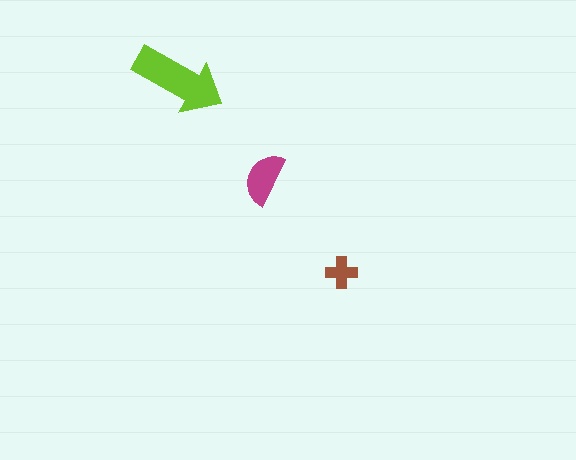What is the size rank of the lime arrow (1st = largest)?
1st.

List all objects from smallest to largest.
The brown cross, the magenta semicircle, the lime arrow.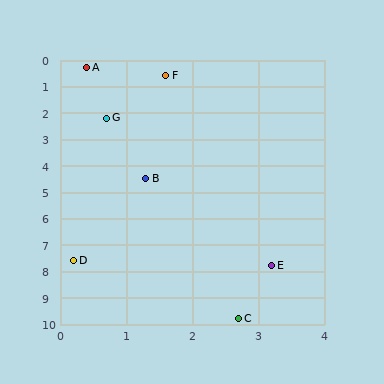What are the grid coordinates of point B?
Point B is at approximately (1.3, 4.5).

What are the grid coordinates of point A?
Point A is at approximately (0.4, 0.3).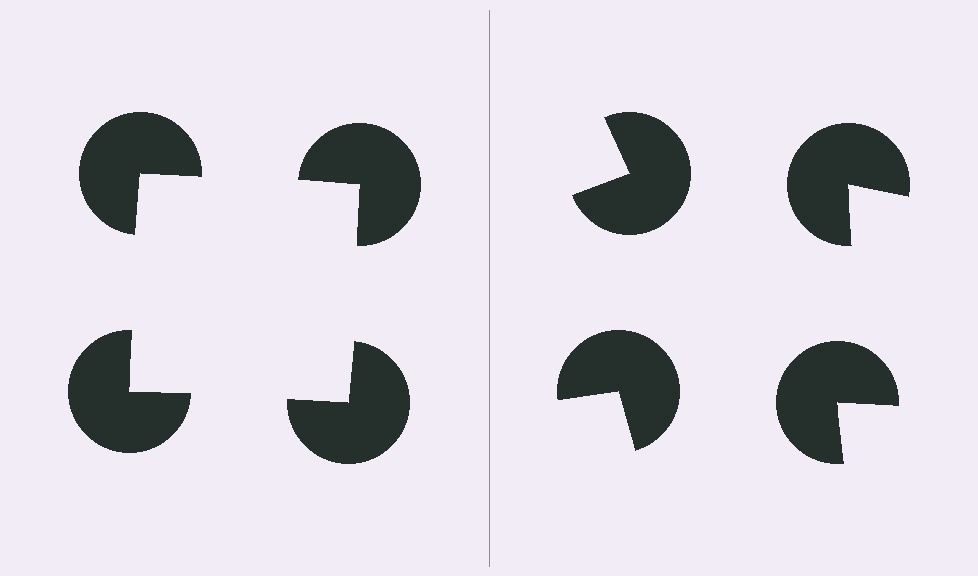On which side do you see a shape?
An illusory square appears on the left side. On the right side the wedge cuts are rotated, so no coherent shape forms.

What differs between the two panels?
The pac-man discs are positioned identically on both sides; only the wedge orientations differ. On the left they align to a square; on the right they are misaligned.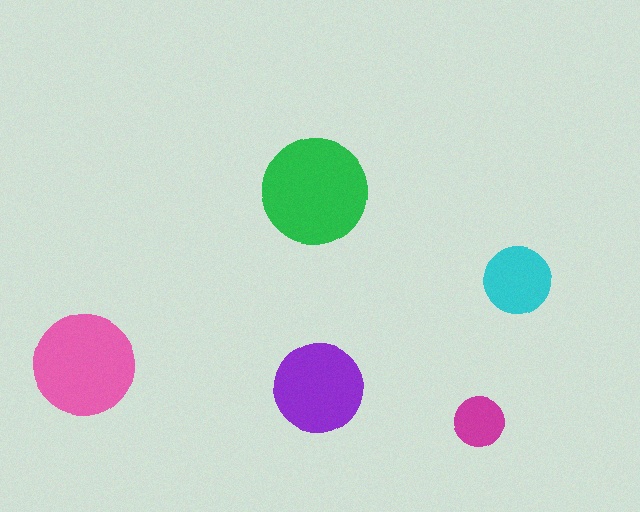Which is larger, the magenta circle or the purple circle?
The purple one.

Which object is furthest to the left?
The pink circle is leftmost.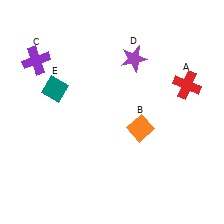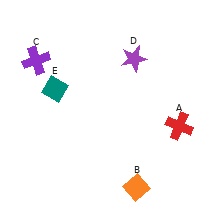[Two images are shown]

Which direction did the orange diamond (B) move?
The orange diamond (B) moved down.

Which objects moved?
The objects that moved are: the red cross (A), the orange diamond (B).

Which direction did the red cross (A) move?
The red cross (A) moved down.